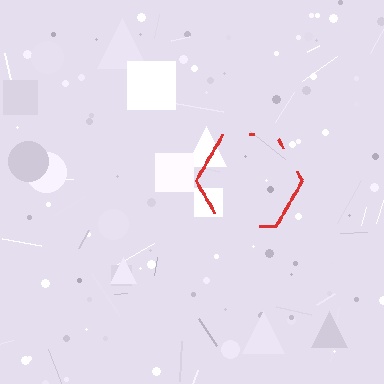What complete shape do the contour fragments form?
The contour fragments form a hexagon.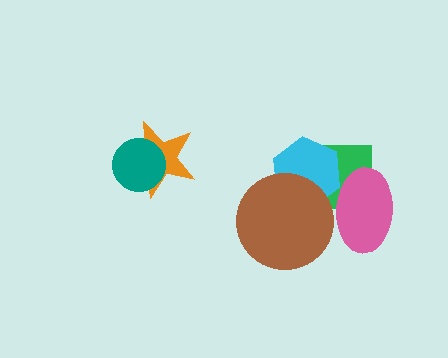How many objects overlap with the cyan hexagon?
3 objects overlap with the cyan hexagon.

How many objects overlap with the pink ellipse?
3 objects overlap with the pink ellipse.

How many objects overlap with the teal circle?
1 object overlaps with the teal circle.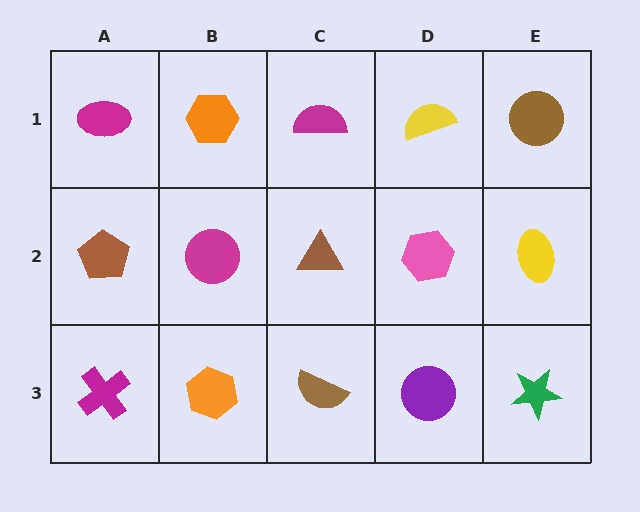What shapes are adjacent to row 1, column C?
A brown triangle (row 2, column C), an orange hexagon (row 1, column B), a yellow semicircle (row 1, column D).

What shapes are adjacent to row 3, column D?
A pink hexagon (row 2, column D), a brown semicircle (row 3, column C), a green star (row 3, column E).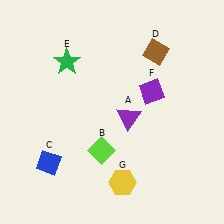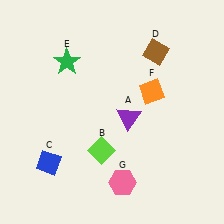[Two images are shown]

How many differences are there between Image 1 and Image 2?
There are 2 differences between the two images.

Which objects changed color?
F changed from purple to orange. G changed from yellow to pink.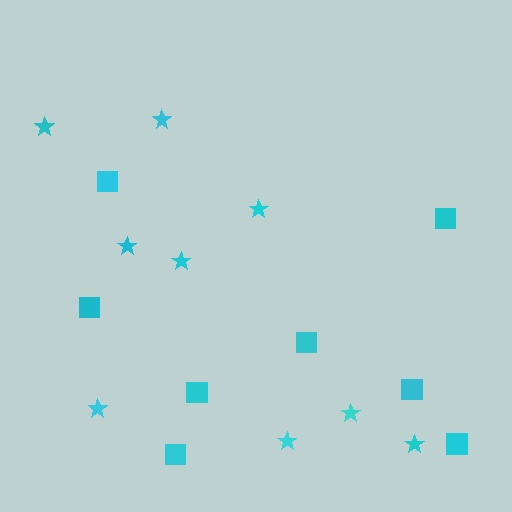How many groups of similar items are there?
There are 2 groups: one group of stars (9) and one group of squares (8).